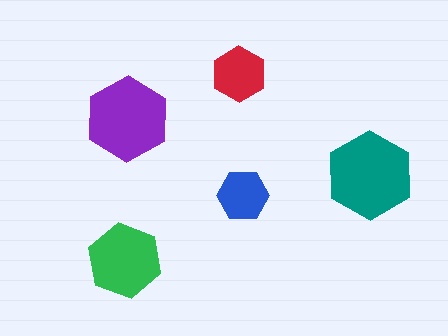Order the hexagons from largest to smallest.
the teal one, the purple one, the green one, the red one, the blue one.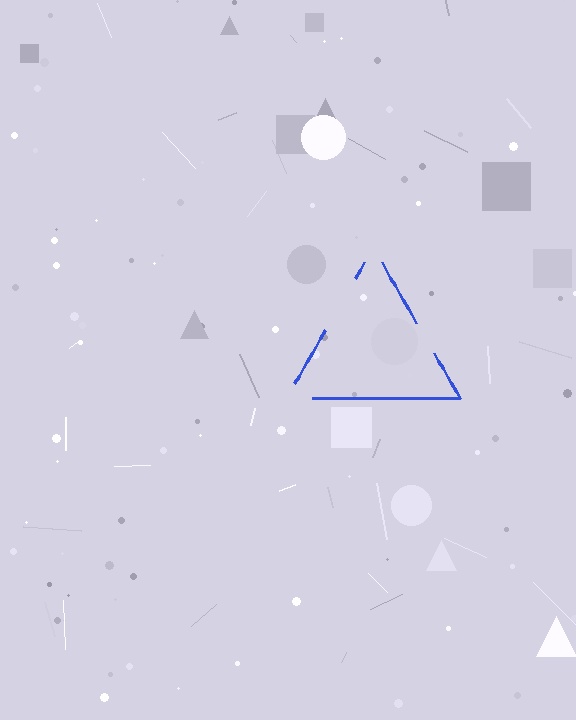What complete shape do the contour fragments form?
The contour fragments form a triangle.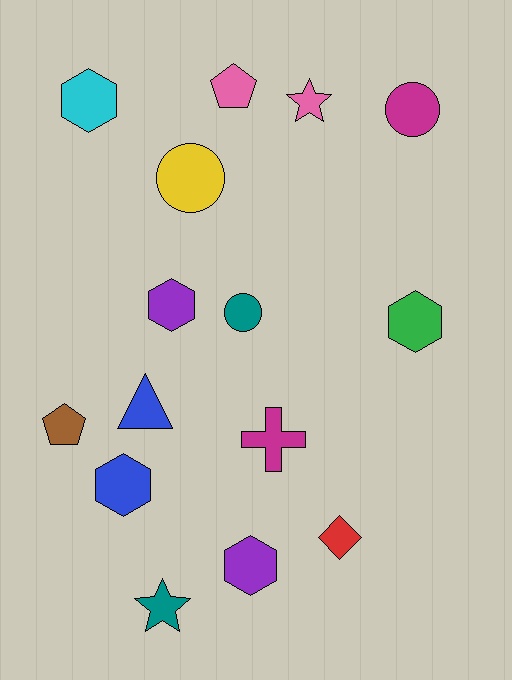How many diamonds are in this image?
There is 1 diamond.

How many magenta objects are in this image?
There are 2 magenta objects.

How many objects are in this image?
There are 15 objects.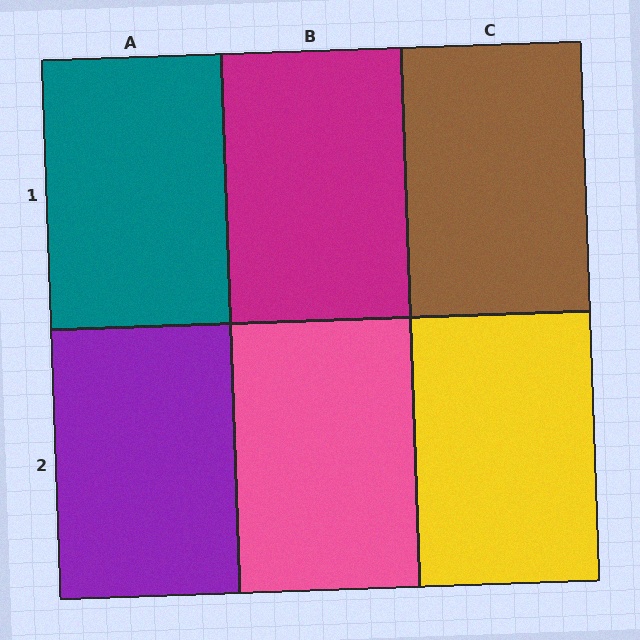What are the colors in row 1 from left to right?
Teal, magenta, brown.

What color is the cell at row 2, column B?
Pink.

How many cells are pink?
1 cell is pink.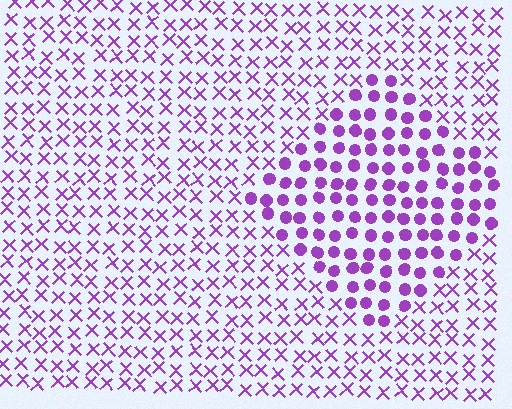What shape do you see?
I see a diamond.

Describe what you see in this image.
The image is filled with small purple elements arranged in a uniform grid. A diamond-shaped region contains circles, while the surrounding area contains X marks. The boundary is defined purely by the change in element shape.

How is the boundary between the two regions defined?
The boundary is defined by a change in element shape: circles inside vs. X marks outside. All elements share the same color and spacing.